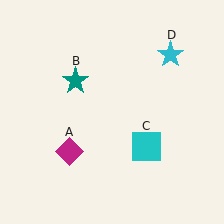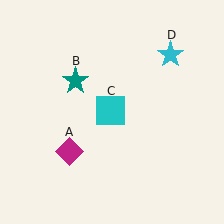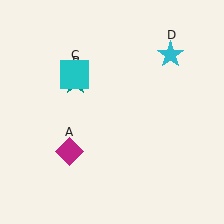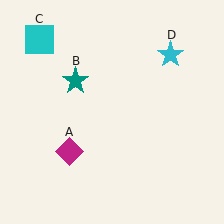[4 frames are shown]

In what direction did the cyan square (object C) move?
The cyan square (object C) moved up and to the left.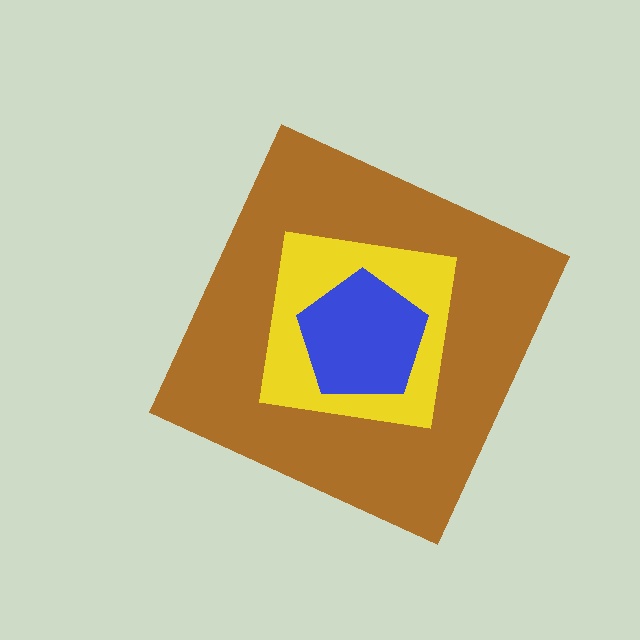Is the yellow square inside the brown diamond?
Yes.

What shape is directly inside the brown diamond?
The yellow square.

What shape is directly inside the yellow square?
The blue pentagon.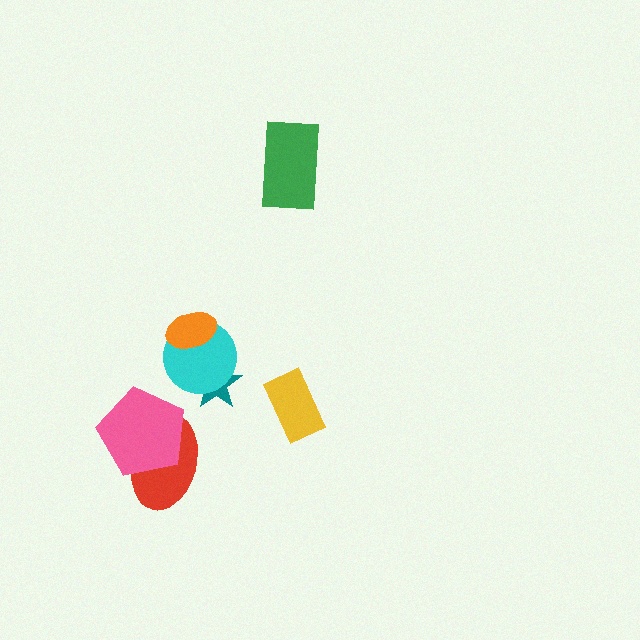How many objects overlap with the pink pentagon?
1 object overlaps with the pink pentagon.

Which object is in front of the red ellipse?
The pink pentagon is in front of the red ellipse.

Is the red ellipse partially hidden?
Yes, it is partially covered by another shape.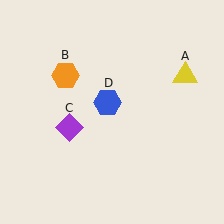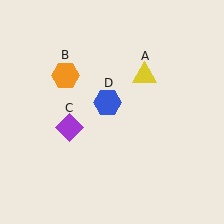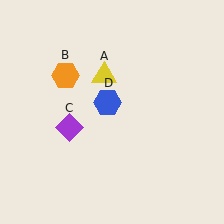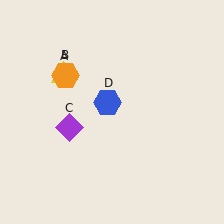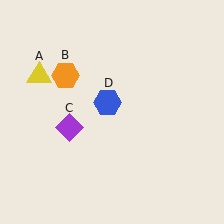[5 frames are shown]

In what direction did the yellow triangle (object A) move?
The yellow triangle (object A) moved left.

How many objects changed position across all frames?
1 object changed position: yellow triangle (object A).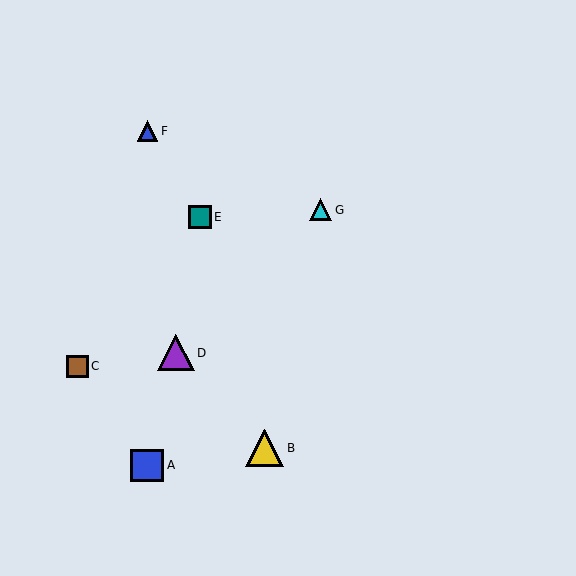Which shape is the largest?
The yellow triangle (labeled B) is the largest.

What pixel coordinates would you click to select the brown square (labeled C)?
Click at (78, 366) to select the brown square C.